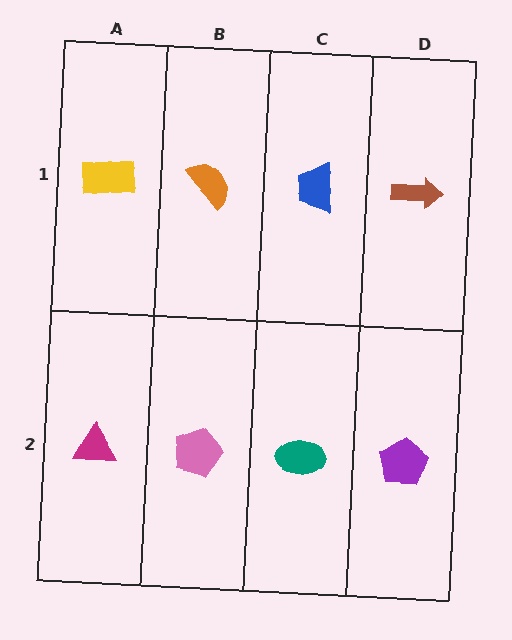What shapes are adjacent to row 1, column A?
A magenta triangle (row 2, column A), an orange semicircle (row 1, column B).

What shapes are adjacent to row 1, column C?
A teal ellipse (row 2, column C), an orange semicircle (row 1, column B), a brown arrow (row 1, column D).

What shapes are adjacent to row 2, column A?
A yellow rectangle (row 1, column A), a pink pentagon (row 2, column B).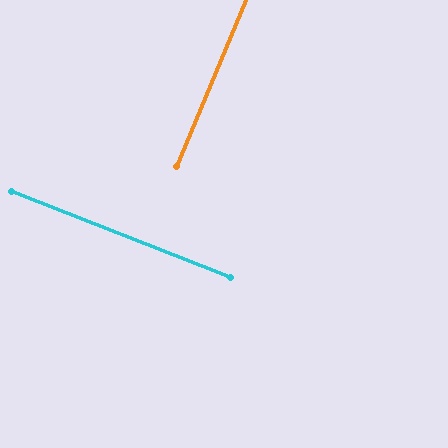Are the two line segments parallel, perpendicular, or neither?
Perpendicular — they meet at approximately 89°.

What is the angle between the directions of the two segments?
Approximately 89 degrees.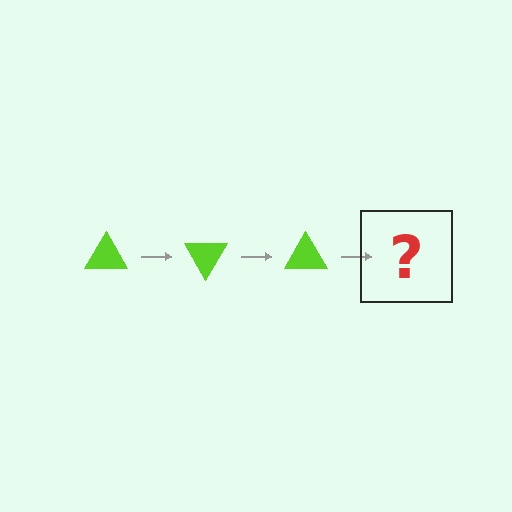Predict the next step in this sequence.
The next step is a lime triangle rotated 180 degrees.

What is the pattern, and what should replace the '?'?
The pattern is that the triangle rotates 60 degrees each step. The '?' should be a lime triangle rotated 180 degrees.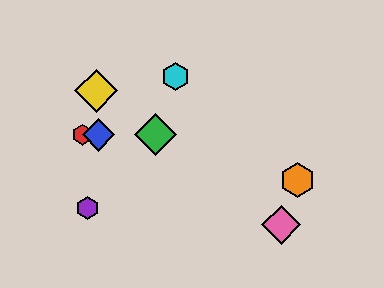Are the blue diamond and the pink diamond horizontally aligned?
No, the blue diamond is at y≈135 and the pink diamond is at y≈225.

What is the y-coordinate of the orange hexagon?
The orange hexagon is at y≈180.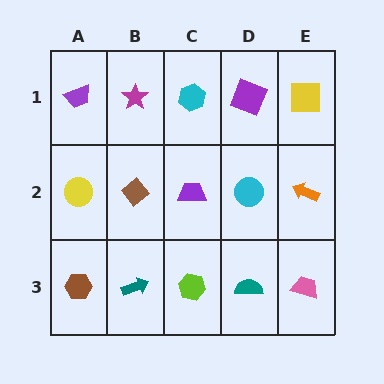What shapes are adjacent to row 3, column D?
A cyan circle (row 2, column D), a lime hexagon (row 3, column C), a pink trapezoid (row 3, column E).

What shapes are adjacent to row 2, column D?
A purple square (row 1, column D), a teal semicircle (row 3, column D), a purple trapezoid (row 2, column C), an orange arrow (row 2, column E).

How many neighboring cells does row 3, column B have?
3.